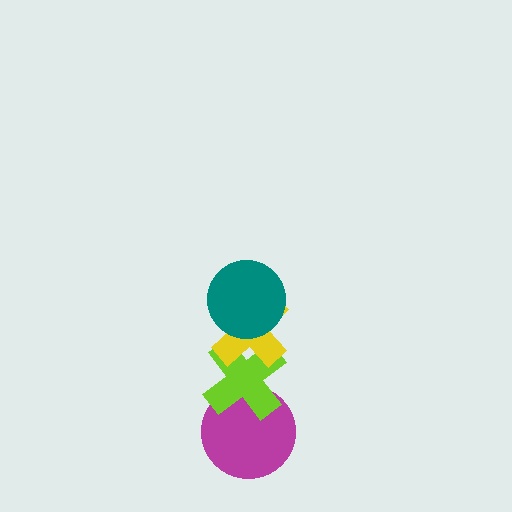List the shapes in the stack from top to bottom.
From top to bottom: the teal circle, the yellow cross, the lime cross, the magenta circle.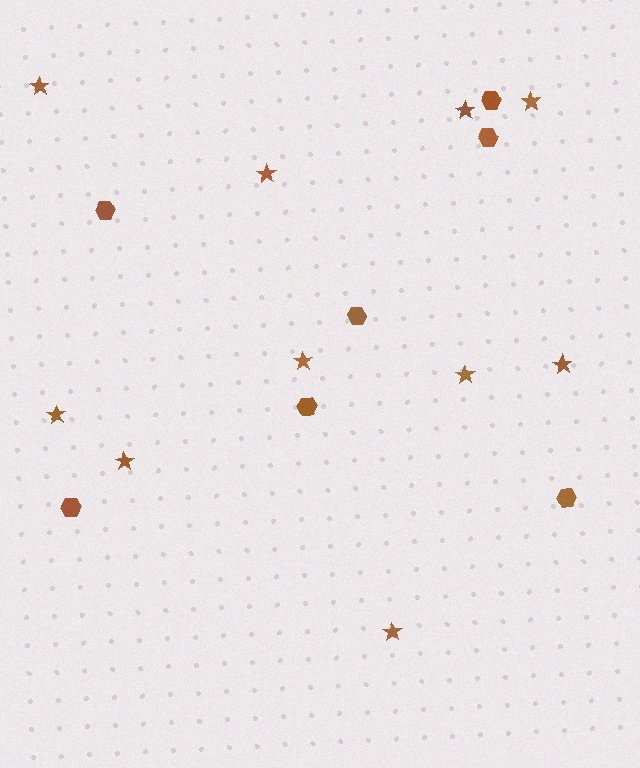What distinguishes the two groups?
There are 2 groups: one group of hexagons (7) and one group of stars (10).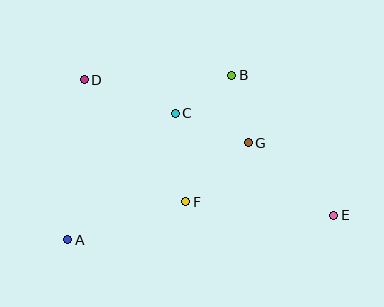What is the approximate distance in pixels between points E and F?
The distance between E and F is approximately 148 pixels.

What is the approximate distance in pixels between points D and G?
The distance between D and G is approximately 176 pixels.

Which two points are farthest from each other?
Points D and E are farthest from each other.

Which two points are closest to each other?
Points B and C are closest to each other.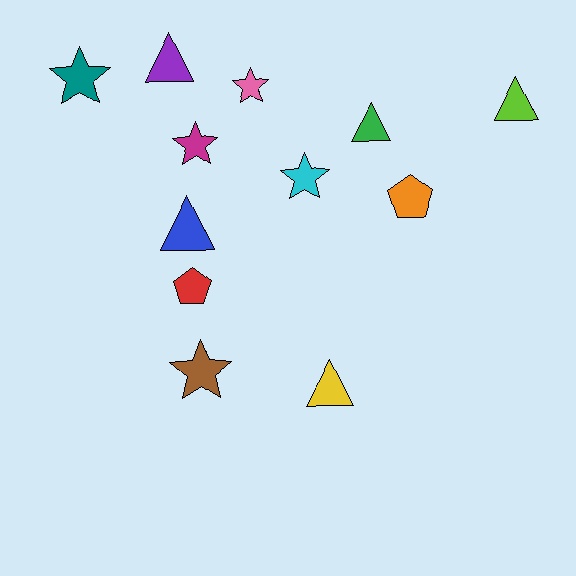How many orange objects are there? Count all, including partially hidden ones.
There is 1 orange object.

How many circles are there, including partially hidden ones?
There are no circles.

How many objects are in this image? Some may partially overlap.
There are 12 objects.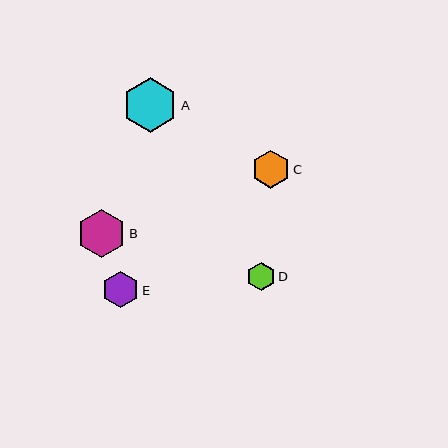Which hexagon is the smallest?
Hexagon D is the smallest with a size of approximately 28 pixels.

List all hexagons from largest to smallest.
From largest to smallest: A, B, C, E, D.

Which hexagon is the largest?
Hexagon A is the largest with a size of approximately 55 pixels.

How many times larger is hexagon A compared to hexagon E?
Hexagon A is approximately 1.5 times the size of hexagon E.